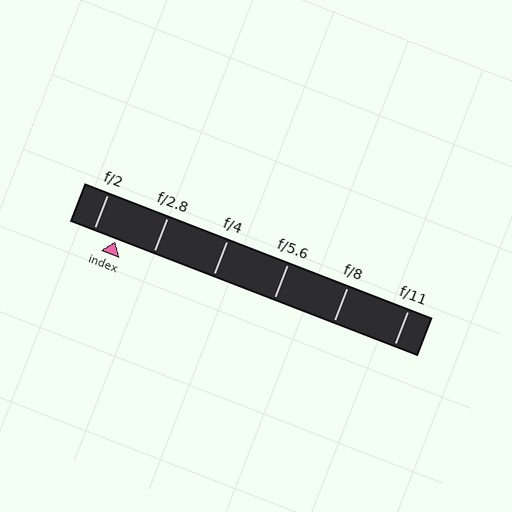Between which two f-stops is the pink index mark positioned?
The index mark is between f/2 and f/2.8.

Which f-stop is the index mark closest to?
The index mark is closest to f/2.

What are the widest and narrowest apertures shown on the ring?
The widest aperture shown is f/2 and the narrowest is f/11.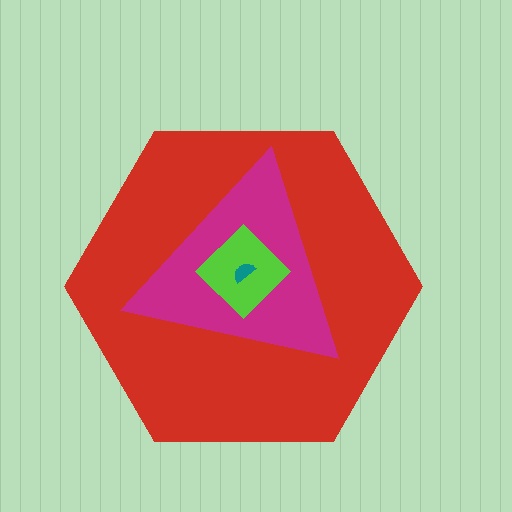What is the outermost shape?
The red hexagon.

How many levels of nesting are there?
4.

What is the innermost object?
The teal semicircle.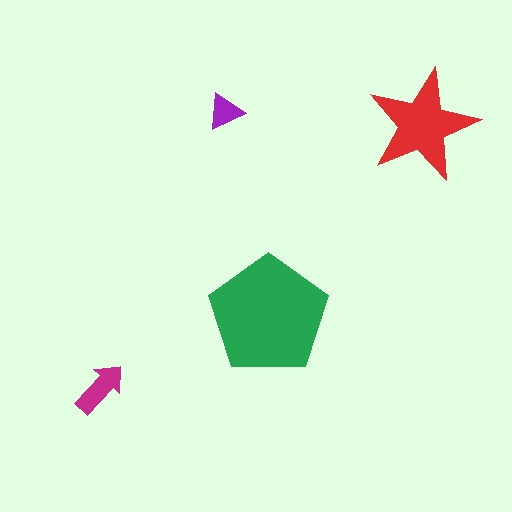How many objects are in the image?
There are 4 objects in the image.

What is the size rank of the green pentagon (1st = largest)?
1st.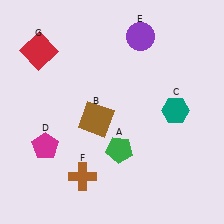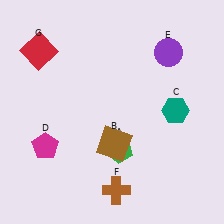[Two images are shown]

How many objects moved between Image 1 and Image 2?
3 objects moved between the two images.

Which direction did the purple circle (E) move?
The purple circle (E) moved right.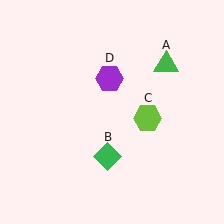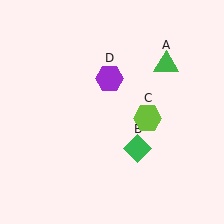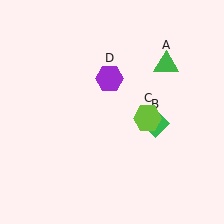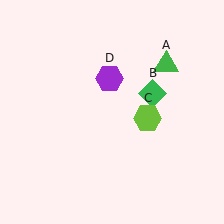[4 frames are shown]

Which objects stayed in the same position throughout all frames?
Green triangle (object A) and lime hexagon (object C) and purple hexagon (object D) remained stationary.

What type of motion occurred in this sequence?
The green diamond (object B) rotated counterclockwise around the center of the scene.